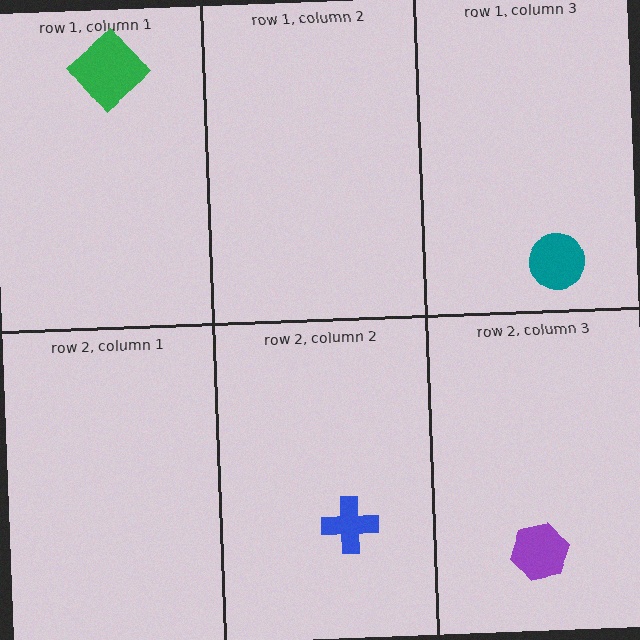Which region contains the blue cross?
The row 2, column 2 region.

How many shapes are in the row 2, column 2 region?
1.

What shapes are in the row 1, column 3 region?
The teal circle.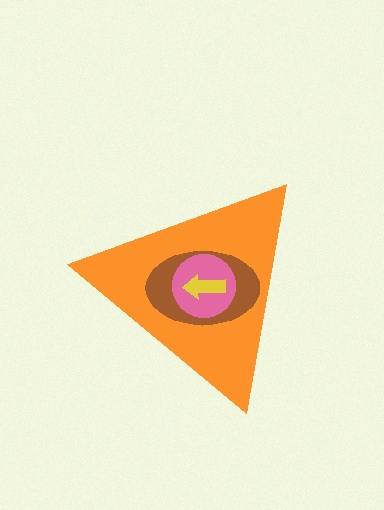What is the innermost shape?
The yellow arrow.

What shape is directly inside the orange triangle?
The brown ellipse.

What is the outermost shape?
The orange triangle.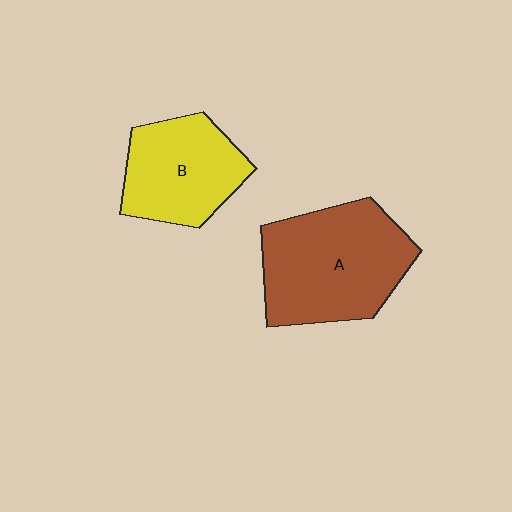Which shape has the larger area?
Shape A (brown).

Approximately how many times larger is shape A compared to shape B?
Approximately 1.4 times.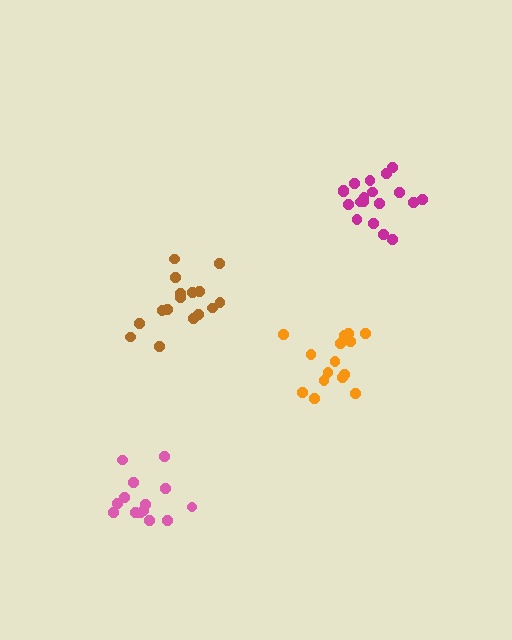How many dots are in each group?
Group 1: 16 dots, Group 2: 19 dots, Group 3: 15 dots, Group 4: 14 dots (64 total).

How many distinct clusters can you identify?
There are 4 distinct clusters.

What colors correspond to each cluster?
The clusters are colored: brown, magenta, orange, pink.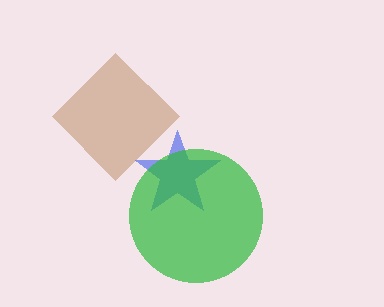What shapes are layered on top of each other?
The layered shapes are: a brown diamond, a blue star, a green circle.